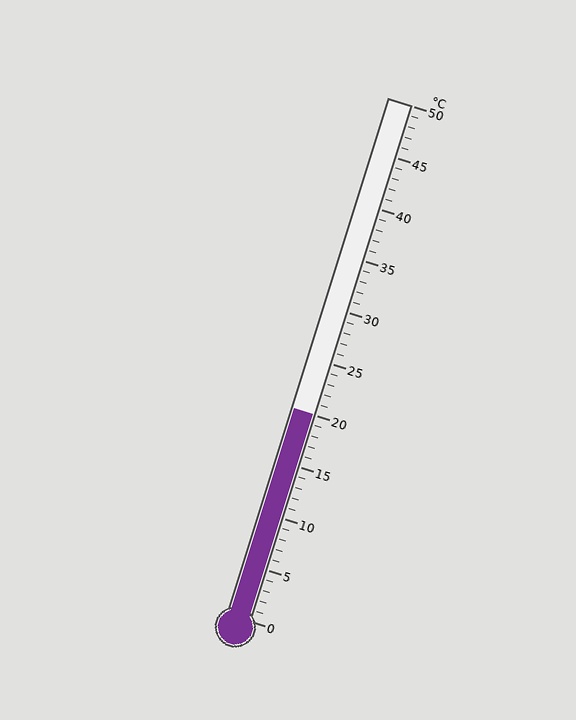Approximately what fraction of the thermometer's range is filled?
The thermometer is filled to approximately 40% of its range.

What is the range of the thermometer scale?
The thermometer scale ranges from 0°C to 50°C.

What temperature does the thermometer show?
The thermometer shows approximately 20°C.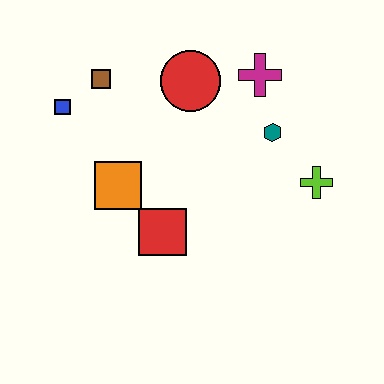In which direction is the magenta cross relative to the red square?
The magenta cross is above the red square.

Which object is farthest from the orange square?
The lime cross is farthest from the orange square.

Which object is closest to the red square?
The orange square is closest to the red square.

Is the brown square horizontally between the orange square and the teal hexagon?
No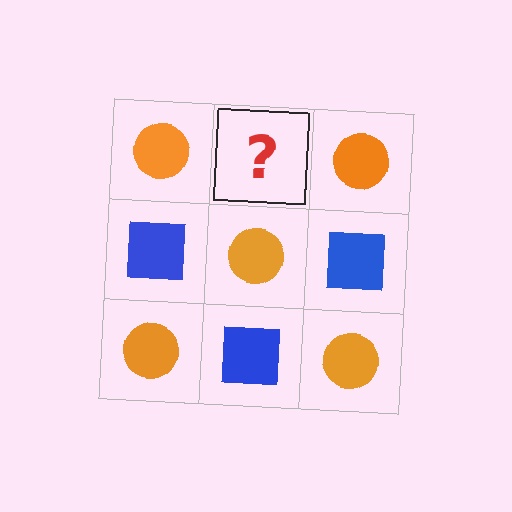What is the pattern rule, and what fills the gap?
The rule is that it alternates orange circle and blue square in a checkerboard pattern. The gap should be filled with a blue square.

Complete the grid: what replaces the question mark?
The question mark should be replaced with a blue square.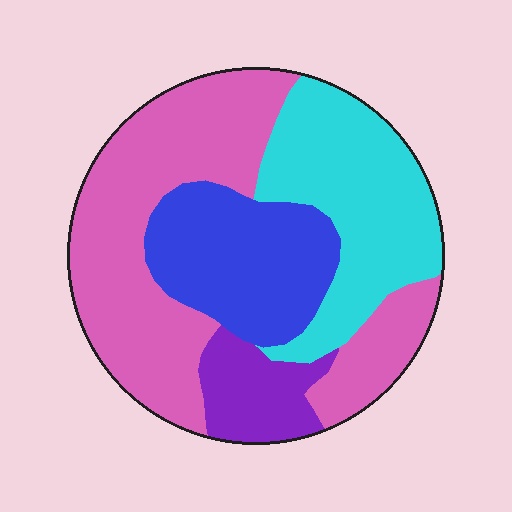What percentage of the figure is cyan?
Cyan takes up between a quarter and a half of the figure.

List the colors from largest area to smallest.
From largest to smallest: pink, cyan, blue, purple.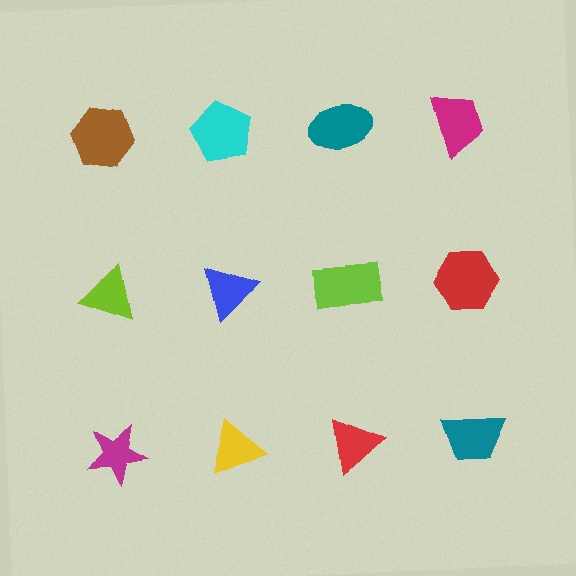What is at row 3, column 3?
A red triangle.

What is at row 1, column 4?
A magenta trapezoid.